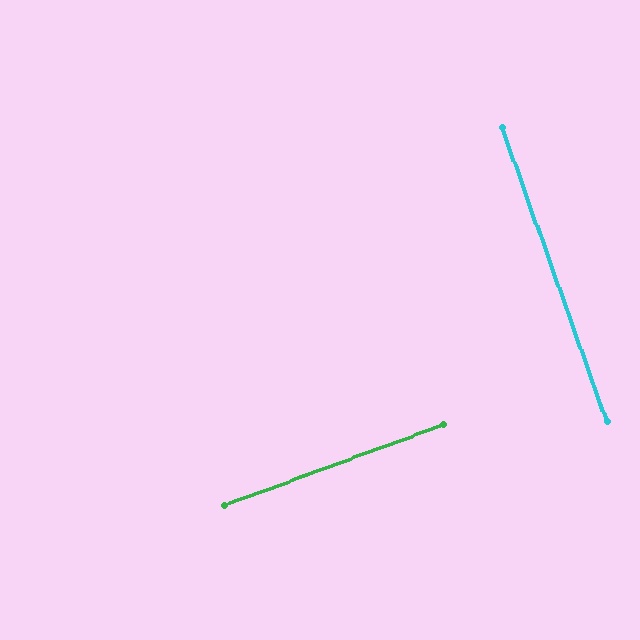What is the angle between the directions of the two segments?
Approximately 90 degrees.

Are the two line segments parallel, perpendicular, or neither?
Perpendicular — they meet at approximately 90°.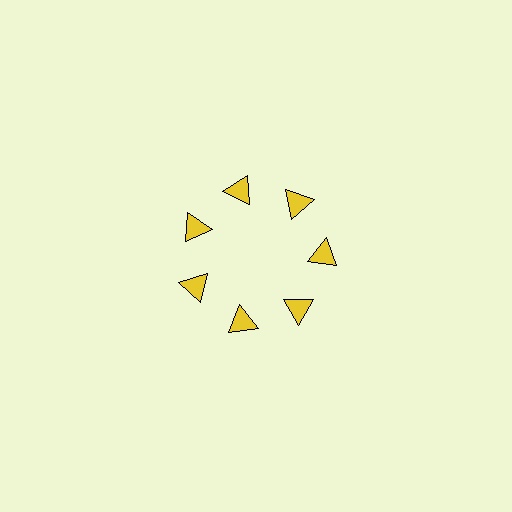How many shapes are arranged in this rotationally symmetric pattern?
There are 7 shapes, arranged in 7 groups of 1.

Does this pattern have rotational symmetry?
Yes, this pattern has 7-fold rotational symmetry. It looks the same after rotating 51 degrees around the center.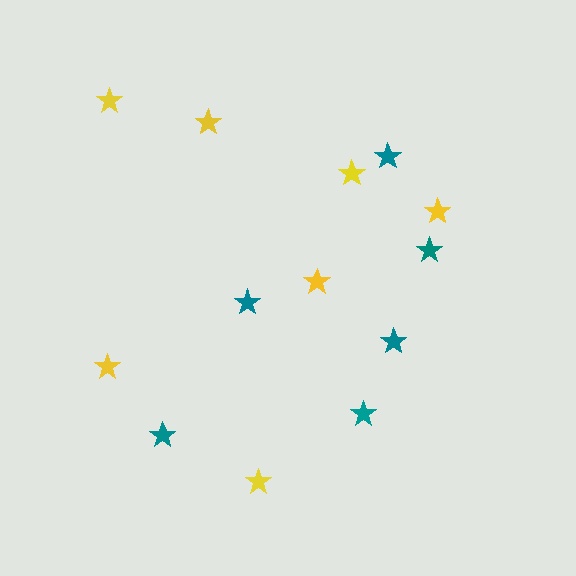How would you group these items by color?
There are 2 groups: one group of teal stars (6) and one group of yellow stars (7).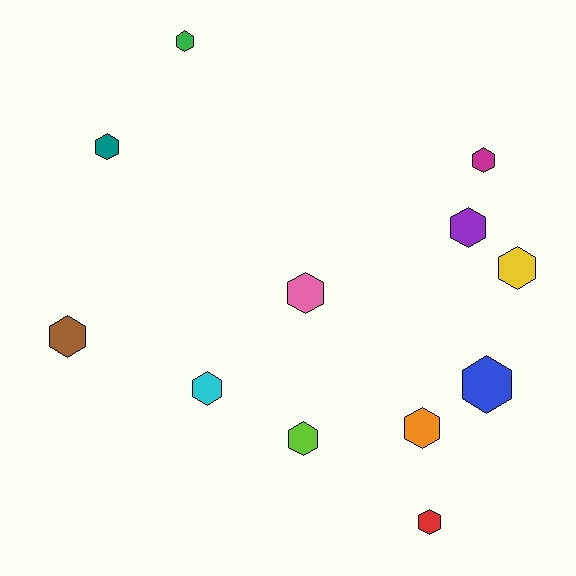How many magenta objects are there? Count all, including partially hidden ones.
There is 1 magenta object.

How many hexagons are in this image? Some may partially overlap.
There are 12 hexagons.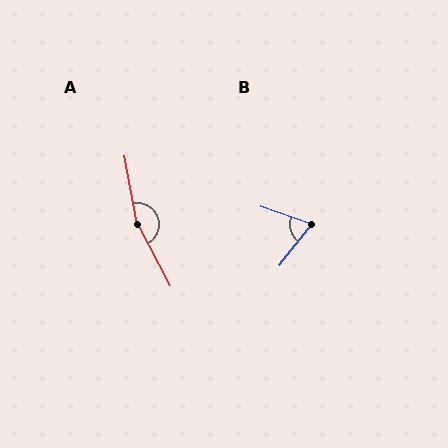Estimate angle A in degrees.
Approximately 163 degrees.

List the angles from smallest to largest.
B (70°), A (163°).